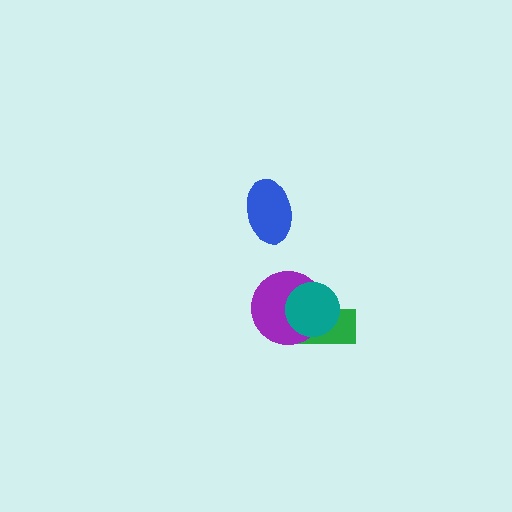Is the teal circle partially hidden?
No, no other shape covers it.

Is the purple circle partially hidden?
Yes, it is partially covered by another shape.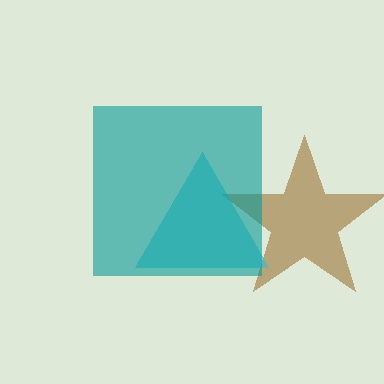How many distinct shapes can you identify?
There are 3 distinct shapes: a brown star, a cyan triangle, a teal square.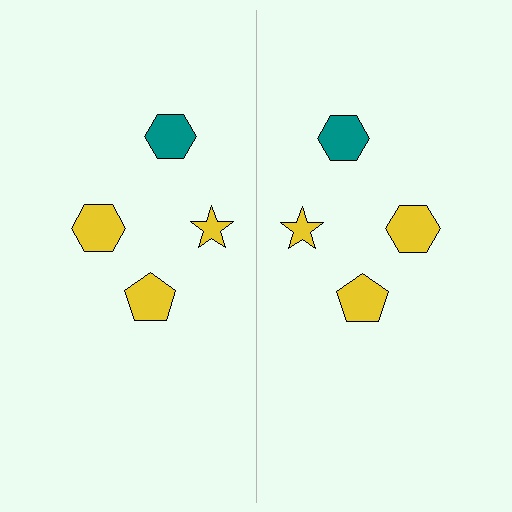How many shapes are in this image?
There are 8 shapes in this image.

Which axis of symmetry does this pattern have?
The pattern has a vertical axis of symmetry running through the center of the image.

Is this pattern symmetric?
Yes, this pattern has bilateral (reflection) symmetry.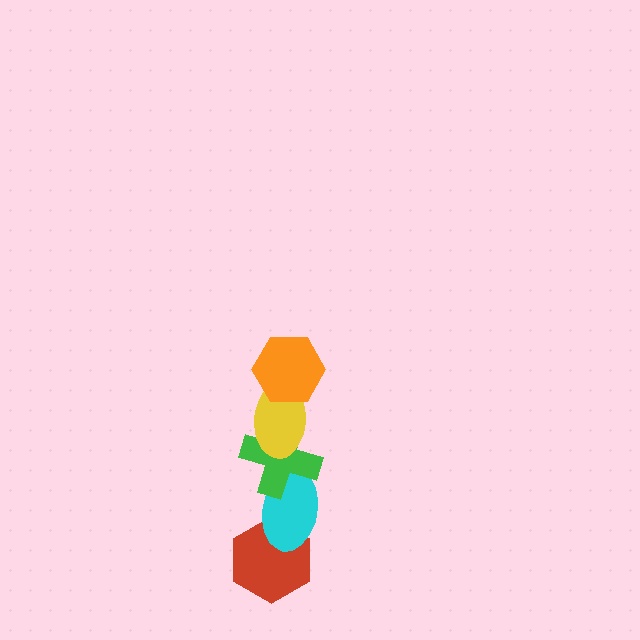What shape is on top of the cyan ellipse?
The green cross is on top of the cyan ellipse.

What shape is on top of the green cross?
The yellow ellipse is on top of the green cross.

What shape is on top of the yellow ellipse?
The orange hexagon is on top of the yellow ellipse.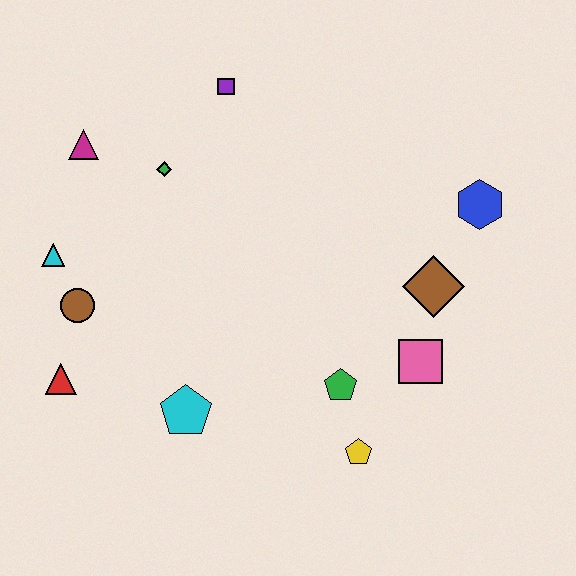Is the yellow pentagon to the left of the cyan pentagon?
No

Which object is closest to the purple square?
The green diamond is closest to the purple square.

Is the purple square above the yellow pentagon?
Yes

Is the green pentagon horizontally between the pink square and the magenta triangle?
Yes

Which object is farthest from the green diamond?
The yellow pentagon is farthest from the green diamond.